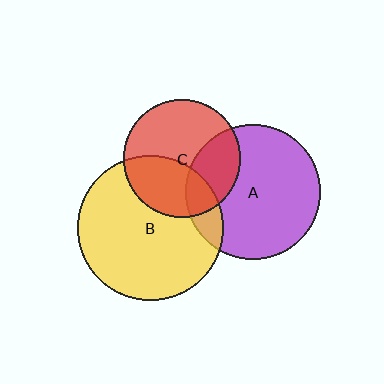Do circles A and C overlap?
Yes.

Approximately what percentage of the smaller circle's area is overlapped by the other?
Approximately 30%.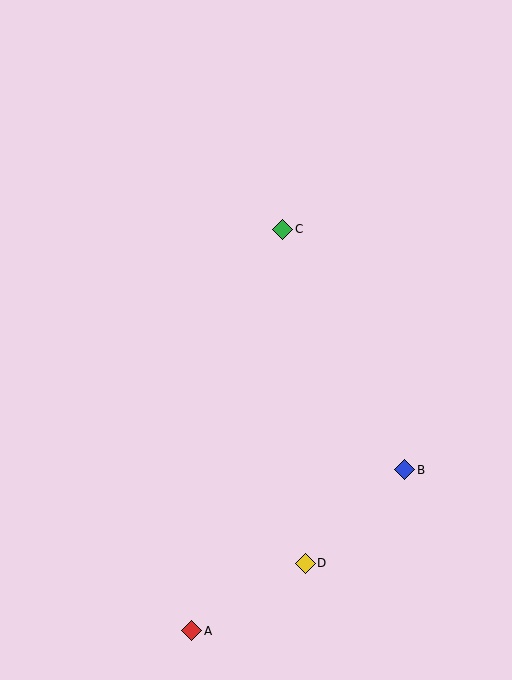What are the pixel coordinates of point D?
Point D is at (305, 563).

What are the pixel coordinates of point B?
Point B is at (405, 470).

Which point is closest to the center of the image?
Point C at (283, 229) is closest to the center.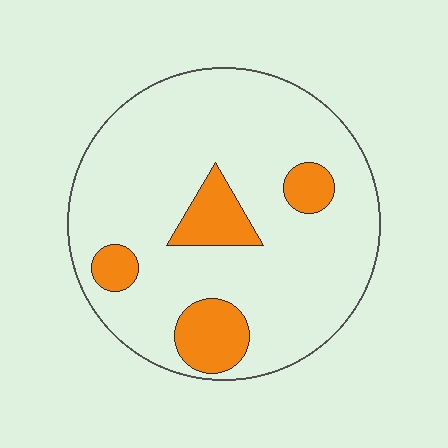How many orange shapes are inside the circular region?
4.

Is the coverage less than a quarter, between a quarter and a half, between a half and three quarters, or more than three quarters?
Less than a quarter.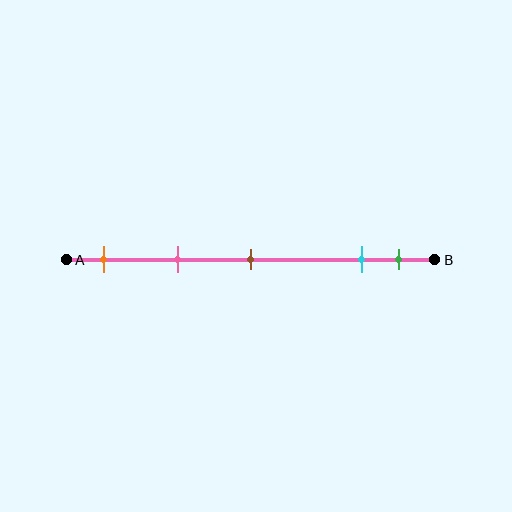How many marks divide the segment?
There are 5 marks dividing the segment.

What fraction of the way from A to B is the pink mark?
The pink mark is approximately 30% (0.3) of the way from A to B.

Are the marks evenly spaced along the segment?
No, the marks are not evenly spaced.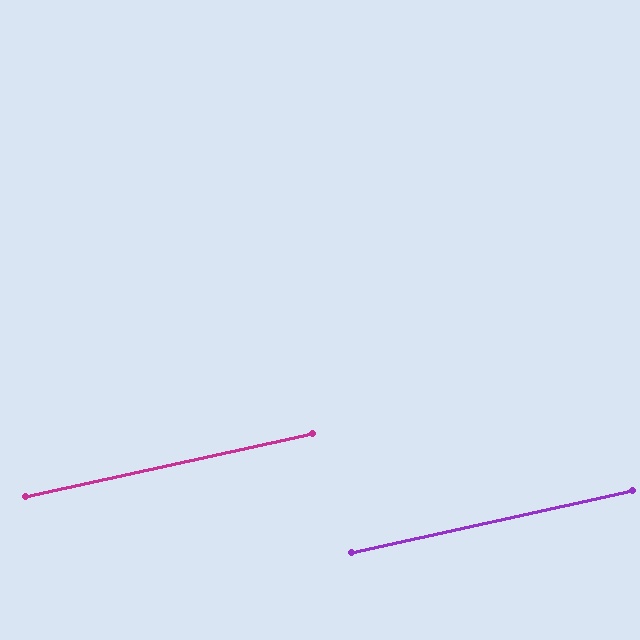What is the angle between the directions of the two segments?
Approximately 0 degrees.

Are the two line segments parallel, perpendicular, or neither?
Parallel — their directions differ by only 0.2°.